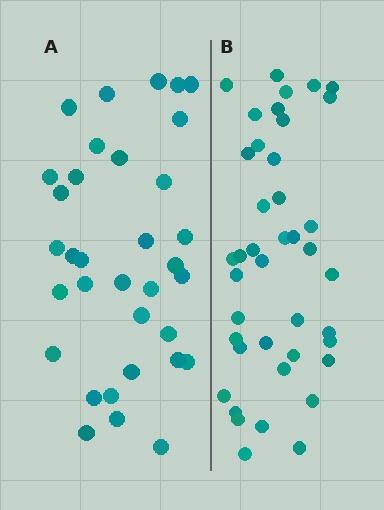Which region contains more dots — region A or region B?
Region B (the right region) has more dots.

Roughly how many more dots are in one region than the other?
Region B has roughly 8 or so more dots than region A.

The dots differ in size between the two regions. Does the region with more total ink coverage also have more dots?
No. Region A has more total ink coverage because its dots are larger, but region B actually contains more individual dots. Total area can be misleading — the number of items is what matters here.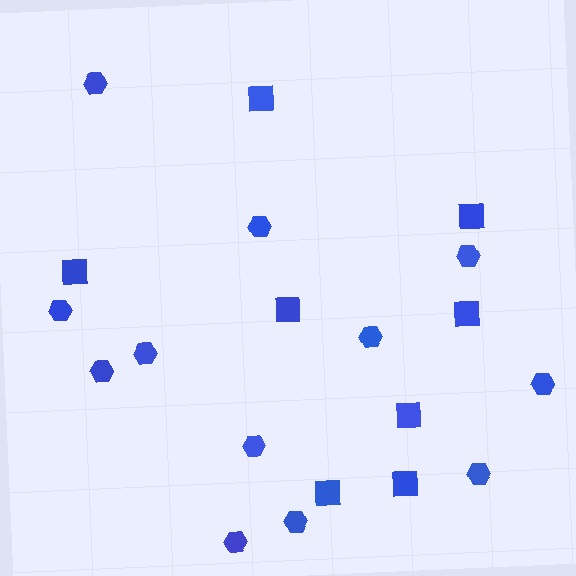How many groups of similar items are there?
There are 2 groups: one group of squares (8) and one group of hexagons (12).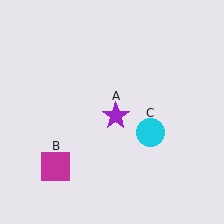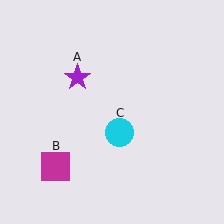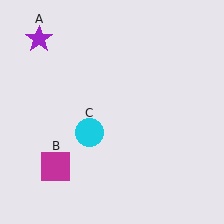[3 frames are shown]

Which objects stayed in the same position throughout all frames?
Magenta square (object B) remained stationary.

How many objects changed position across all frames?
2 objects changed position: purple star (object A), cyan circle (object C).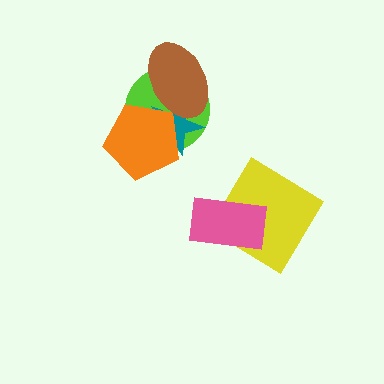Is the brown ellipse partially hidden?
No, no other shape covers it.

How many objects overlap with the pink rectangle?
1 object overlaps with the pink rectangle.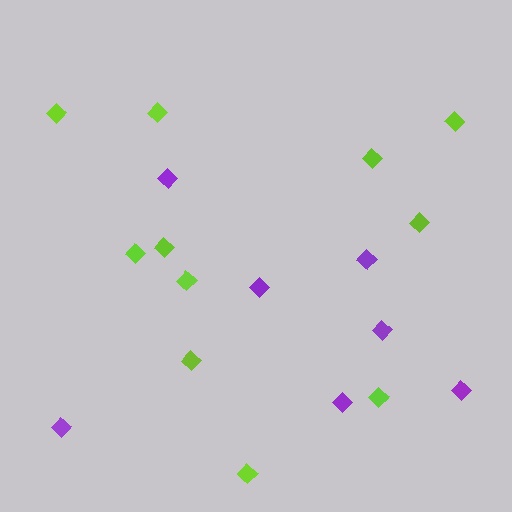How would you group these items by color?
There are 2 groups: one group of lime diamonds (11) and one group of purple diamonds (7).